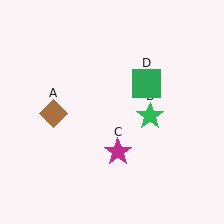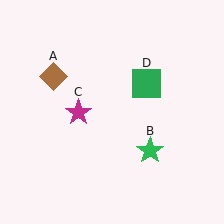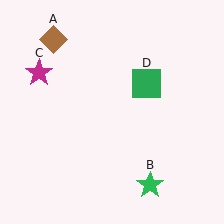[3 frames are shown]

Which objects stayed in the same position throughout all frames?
Green square (object D) remained stationary.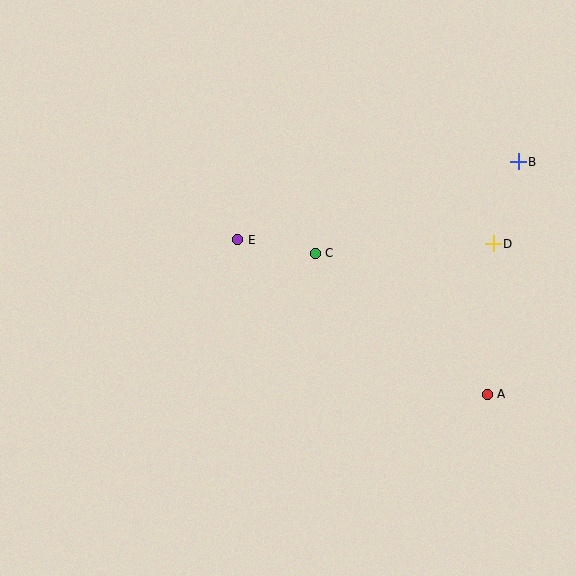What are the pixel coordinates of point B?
Point B is at (518, 161).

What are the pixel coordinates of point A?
Point A is at (487, 394).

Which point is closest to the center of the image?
Point C at (315, 254) is closest to the center.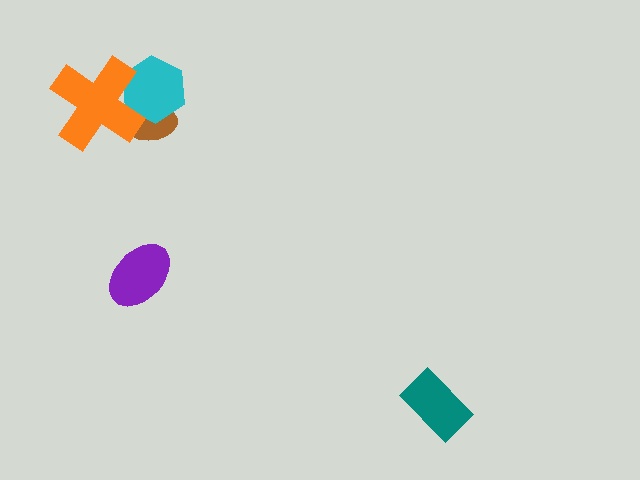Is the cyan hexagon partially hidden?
Yes, it is partially covered by another shape.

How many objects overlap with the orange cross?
2 objects overlap with the orange cross.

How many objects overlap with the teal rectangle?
0 objects overlap with the teal rectangle.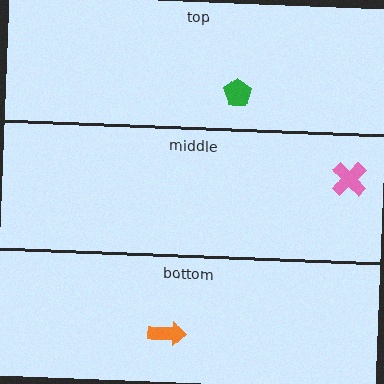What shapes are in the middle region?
The pink cross.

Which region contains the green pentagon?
The top region.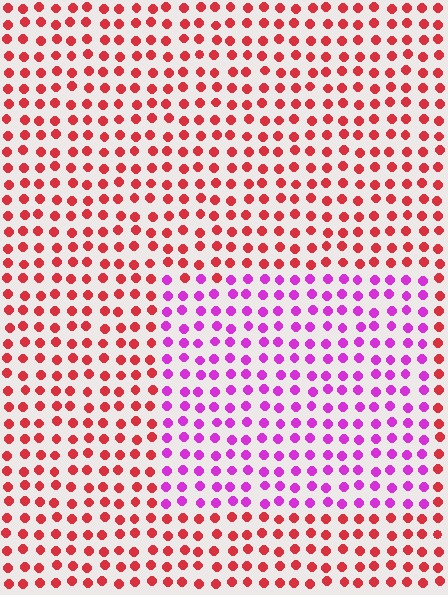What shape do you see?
I see a rectangle.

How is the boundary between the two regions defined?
The boundary is defined purely by a slight shift in hue (about 56 degrees). Spacing, size, and orientation are identical on both sides.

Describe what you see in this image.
The image is filled with small red elements in a uniform arrangement. A rectangle-shaped region is visible where the elements are tinted to a slightly different hue, forming a subtle color boundary.